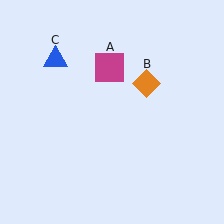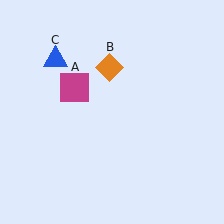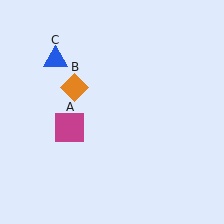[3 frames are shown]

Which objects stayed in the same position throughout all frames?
Blue triangle (object C) remained stationary.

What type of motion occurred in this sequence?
The magenta square (object A), orange diamond (object B) rotated counterclockwise around the center of the scene.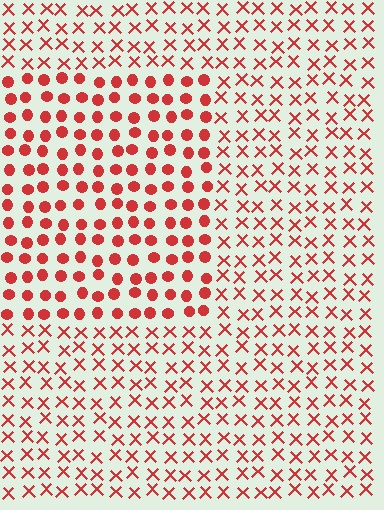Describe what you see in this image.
The image is filled with small red elements arranged in a uniform grid. A rectangle-shaped region contains circles, while the surrounding area contains X marks. The boundary is defined purely by the change in element shape.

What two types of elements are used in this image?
The image uses circles inside the rectangle region and X marks outside it.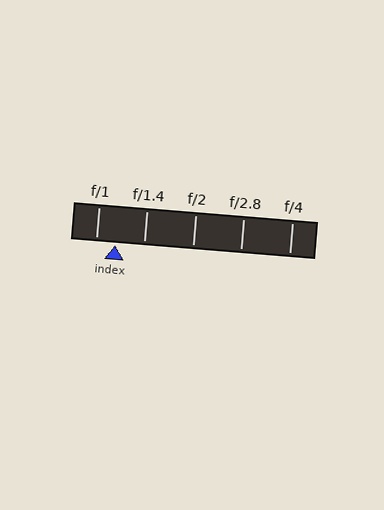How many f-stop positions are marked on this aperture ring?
There are 5 f-stop positions marked.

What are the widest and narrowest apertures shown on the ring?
The widest aperture shown is f/1 and the narrowest is f/4.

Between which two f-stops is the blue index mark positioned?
The index mark is between f/1 and f/1.4.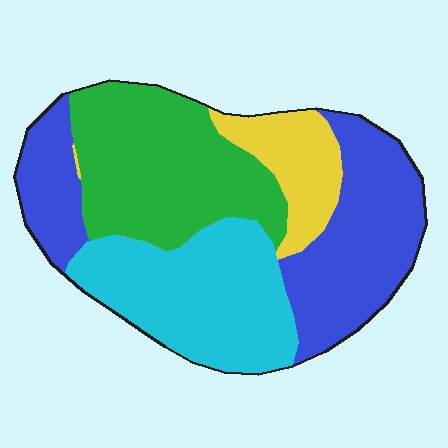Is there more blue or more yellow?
Blue.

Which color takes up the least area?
Yellow, at roughly 10%.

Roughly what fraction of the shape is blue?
Blue covers about 35% of the shape.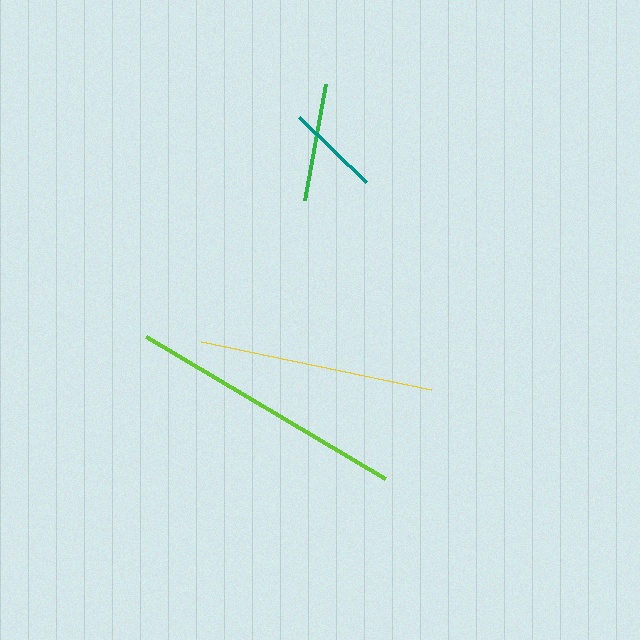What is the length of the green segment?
The green segment is approximately 118 pixels long.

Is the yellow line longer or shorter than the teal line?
The yellow line is longer than the teal line.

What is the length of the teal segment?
The teal segment is approximately 93 pixels long.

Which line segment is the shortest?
The teal line is the shortest at approximately 93 pixels.